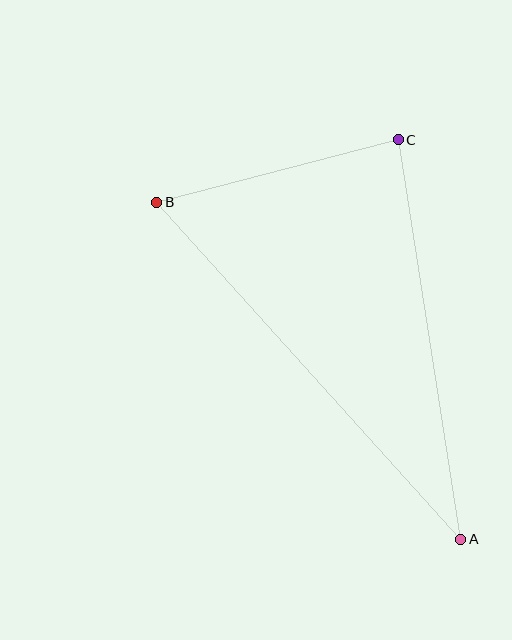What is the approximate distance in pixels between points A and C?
The distance between A and C is approximately 404 pixels.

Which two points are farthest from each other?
Points A and B are farthest from each other.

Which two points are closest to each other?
Points B and C are closest to each other.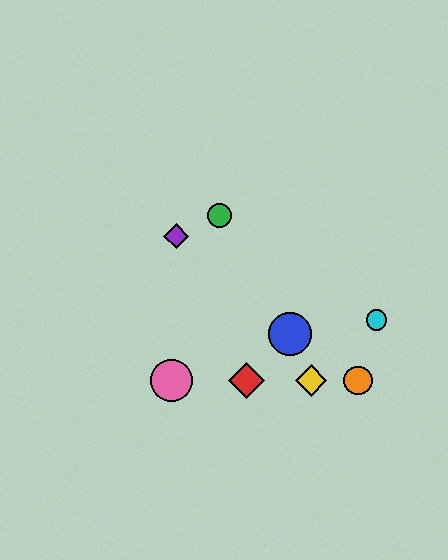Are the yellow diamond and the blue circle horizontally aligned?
No, the yellow diamond is at y≈381 and the blue circle is at y≈334.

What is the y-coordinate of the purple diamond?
The purple diamond is at y≈236.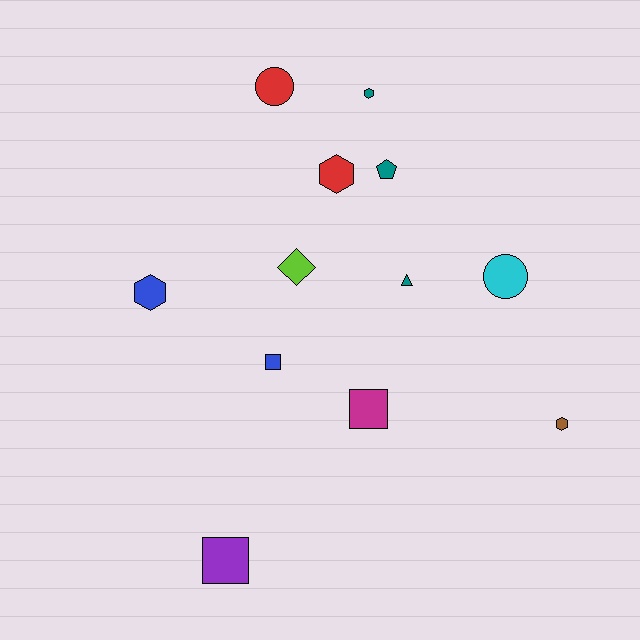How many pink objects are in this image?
There are no pink objects.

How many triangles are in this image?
There is 1 triangle.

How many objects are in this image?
There are 12 objects.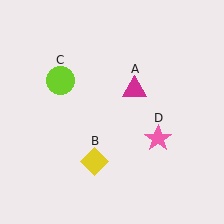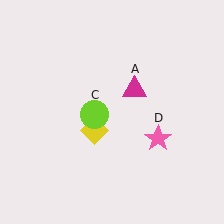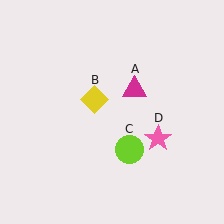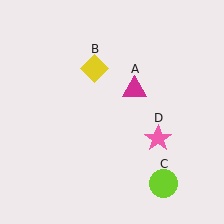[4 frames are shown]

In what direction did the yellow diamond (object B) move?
The yellow diamond (object B) moved up.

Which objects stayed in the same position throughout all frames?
Magenta triangle (object A) and pink star (object D) remained stationary.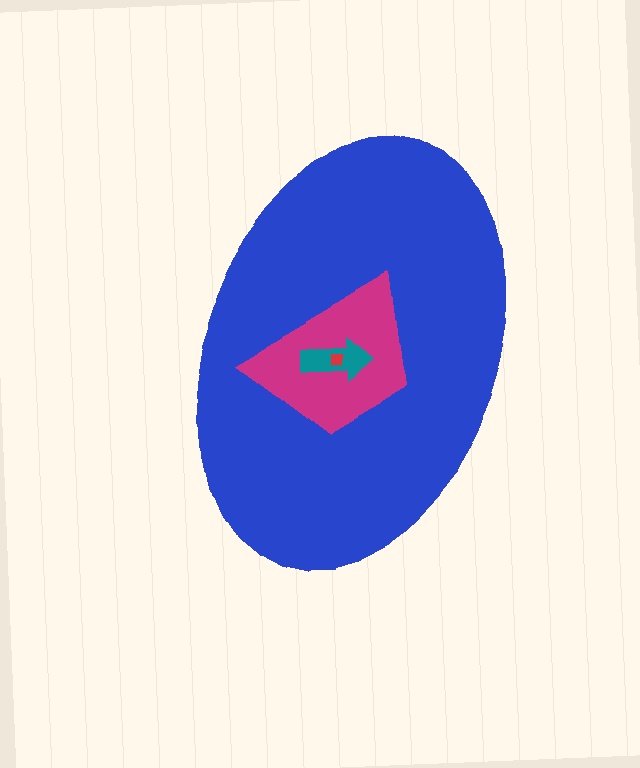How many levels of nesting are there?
4.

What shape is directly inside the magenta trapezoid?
The teal arrow.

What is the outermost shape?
The blue ellipse.